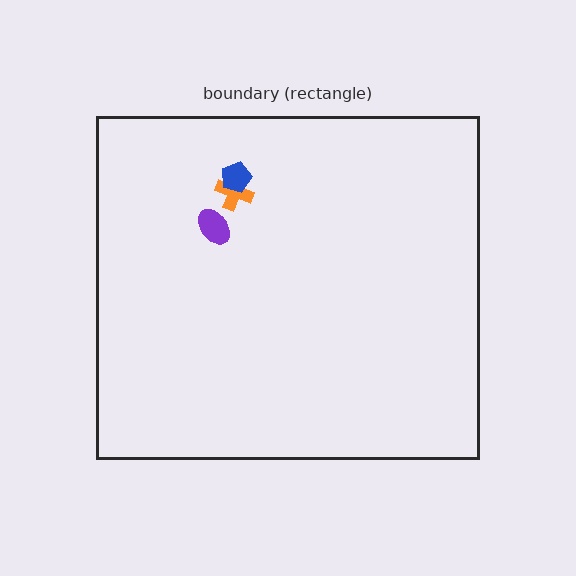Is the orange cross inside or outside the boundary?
Inside.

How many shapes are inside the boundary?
3 inside, 0 outside.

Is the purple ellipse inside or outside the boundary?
Inside.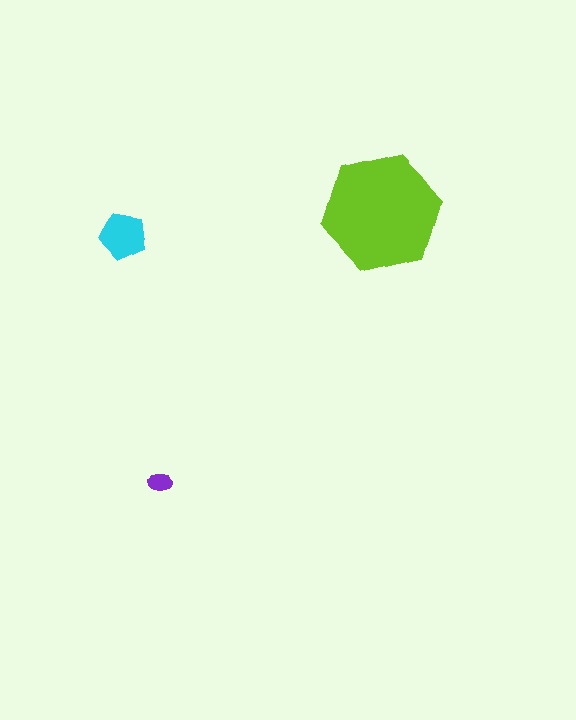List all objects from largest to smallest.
The lime hexagon, the cyan pentagon, the purple ellipse.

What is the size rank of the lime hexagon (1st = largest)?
1st.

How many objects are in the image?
There are 3 objects in the image.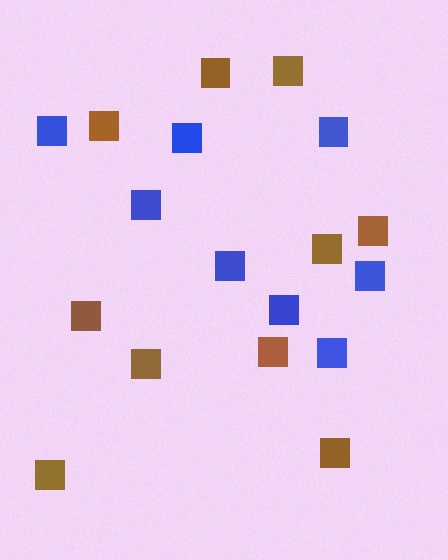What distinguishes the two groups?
There are 2 groups: one group of blue squares (8) and one group of brown squares (10).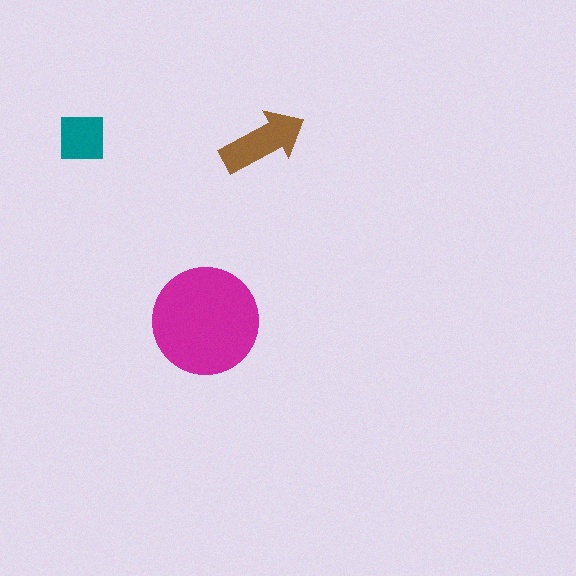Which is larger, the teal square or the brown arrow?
The brown arrow.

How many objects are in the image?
There are 3 objects in the image.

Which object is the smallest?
The teal square.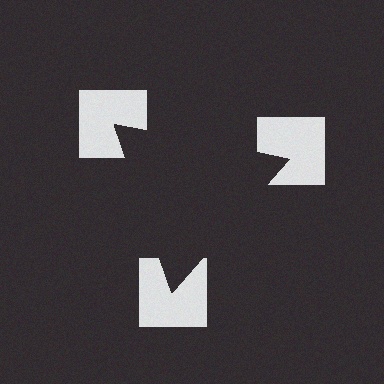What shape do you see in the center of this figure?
An illusory triangle — its edges are inferred from the aligned wedge cuts in the notched squares, not physically drawn.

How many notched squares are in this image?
There are 3 — one at each vertex of the illusory triangle.